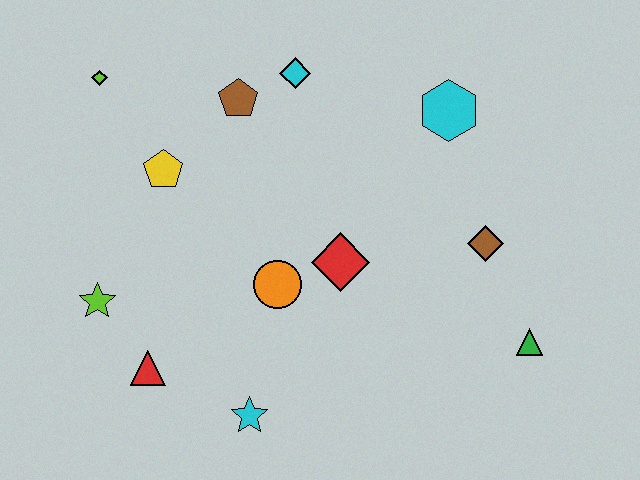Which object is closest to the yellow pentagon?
The brown pentagon is closest to the yellow pentagon.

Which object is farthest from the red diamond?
The lime diamond is farthest from the red diamond.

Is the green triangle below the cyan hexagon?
Yes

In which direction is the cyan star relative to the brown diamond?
The cyan star is to the left of the brown diamond.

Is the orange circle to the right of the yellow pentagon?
Yes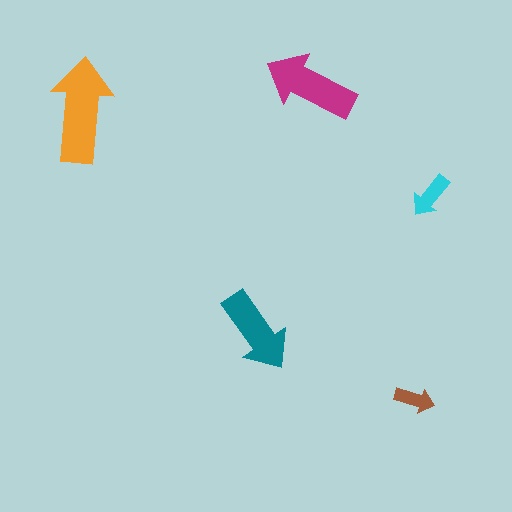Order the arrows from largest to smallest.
the orange one, the magenta one, the teal one, the cyan one, the brown one.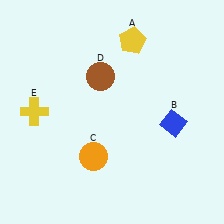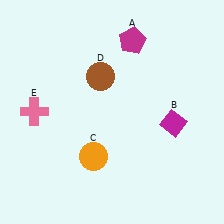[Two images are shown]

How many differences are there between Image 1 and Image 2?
There are 3 differences between the two images.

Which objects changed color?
A changed from yellow to magenta. B changed from blue to magenta. E changed from yellow to pink.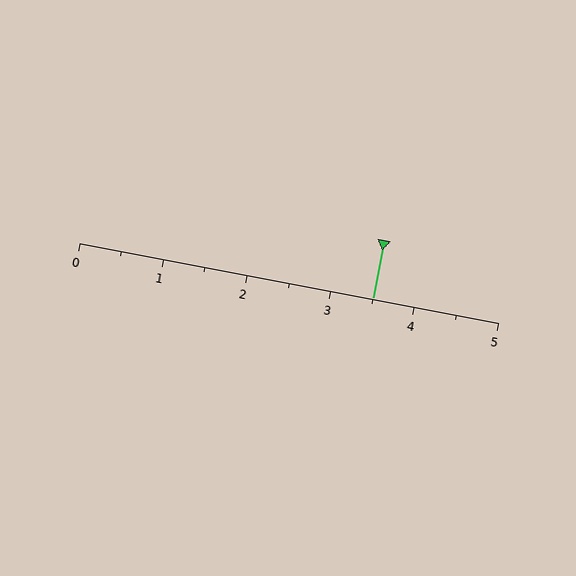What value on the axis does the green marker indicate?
The marker indicates approximately 3.5.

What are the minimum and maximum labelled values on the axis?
The axis runs from 0 to 5.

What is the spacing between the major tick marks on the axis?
The major ticks are spaced 1 apart.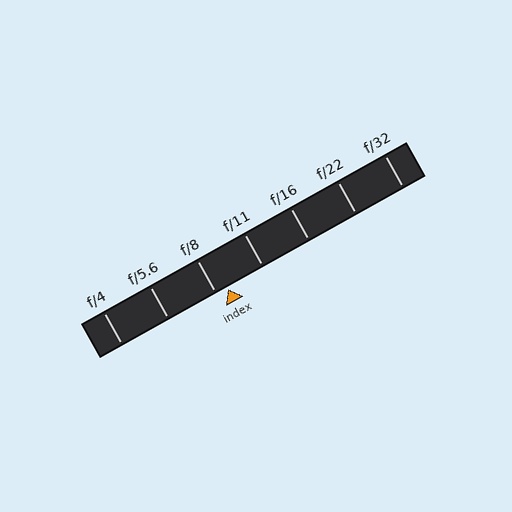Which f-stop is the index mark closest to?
The index mark is closest to f/8.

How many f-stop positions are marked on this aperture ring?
There are 7 f-stop positions marked.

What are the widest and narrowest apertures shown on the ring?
The widest aperture shown is f/4 and the narrowest is f/32.